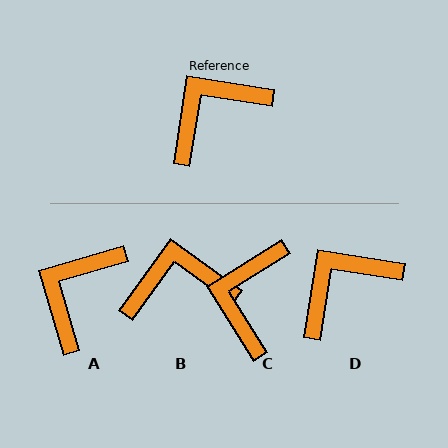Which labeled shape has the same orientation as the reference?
D.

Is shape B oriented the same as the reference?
No, it is off by about 27 degrees.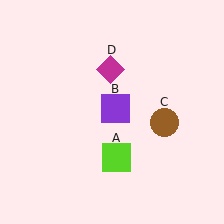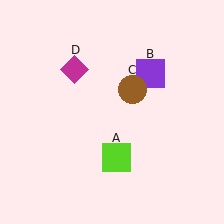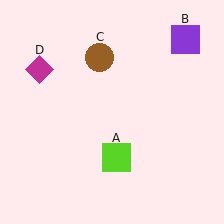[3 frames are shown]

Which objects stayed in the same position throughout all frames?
Lime square (object A) remained stationary.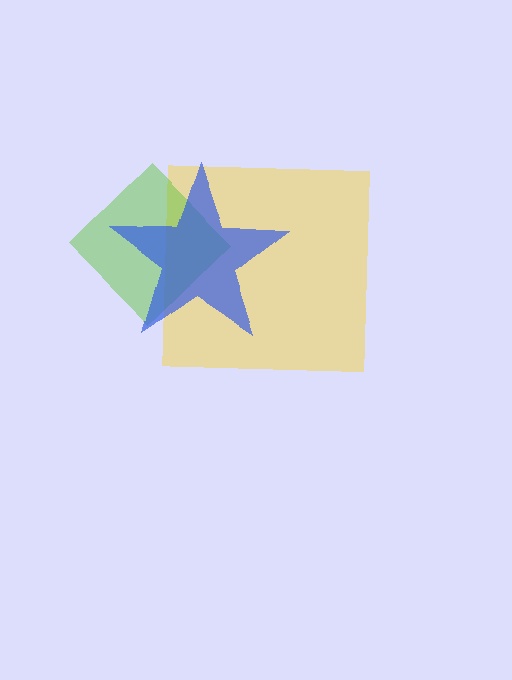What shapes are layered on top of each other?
The layered shapes are: a yellow square, a lime diamond, a blue star.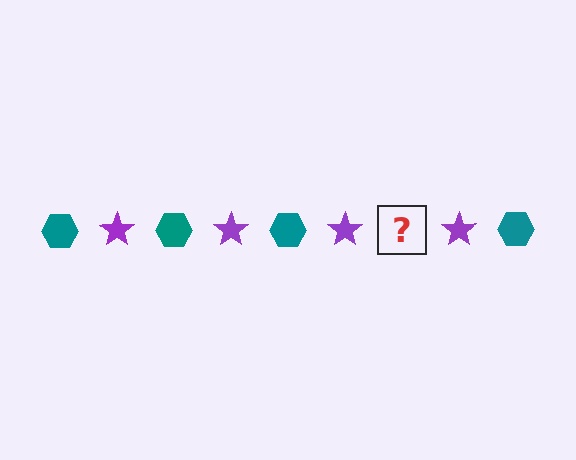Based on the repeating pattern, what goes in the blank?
The blank should be a teal hexagon.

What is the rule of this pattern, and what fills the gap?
The rule is that the pattern alternates between teal hexagon and purple star. The gap should be filled with a teal hexagon.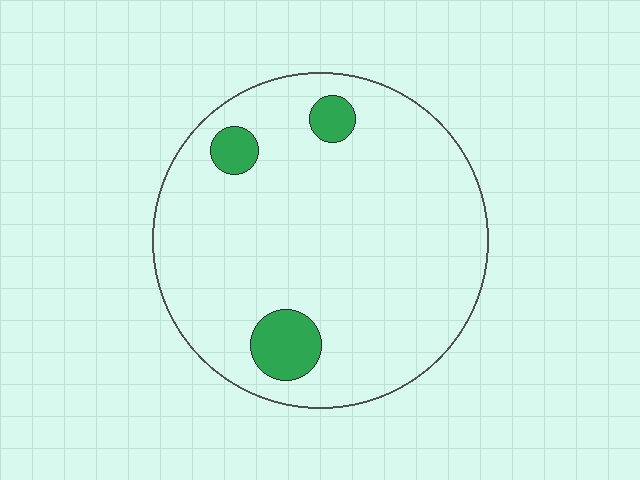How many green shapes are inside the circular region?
3.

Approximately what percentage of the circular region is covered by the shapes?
Approximately 10%.